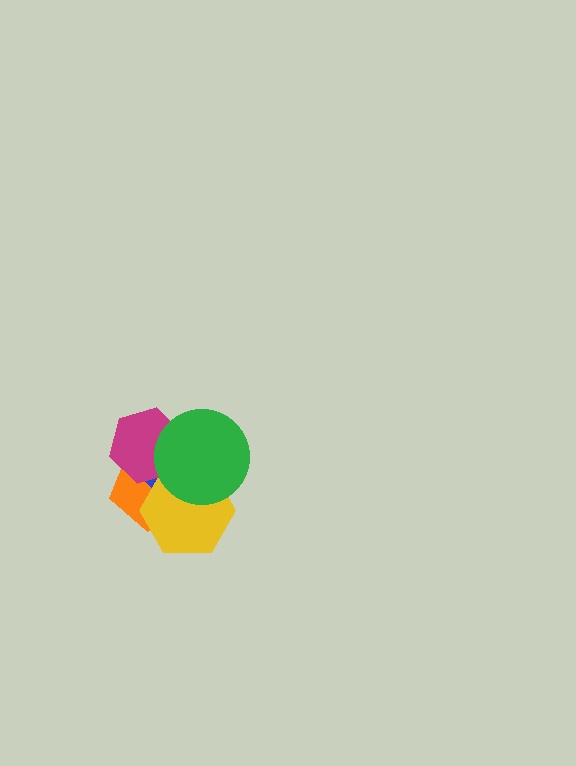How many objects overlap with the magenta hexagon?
4 objects overlap with the magenta hexagon.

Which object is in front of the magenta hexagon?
The green circle is in front of the magenta hexagon.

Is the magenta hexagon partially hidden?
Yes, it is partially covered by another shape.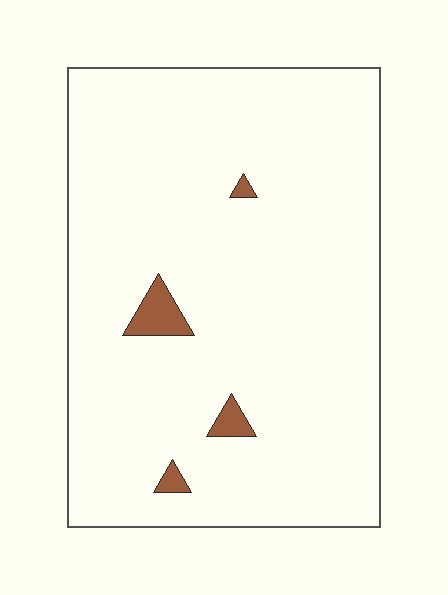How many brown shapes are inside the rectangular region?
4.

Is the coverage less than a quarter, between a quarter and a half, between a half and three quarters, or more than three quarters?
Less than a quarter.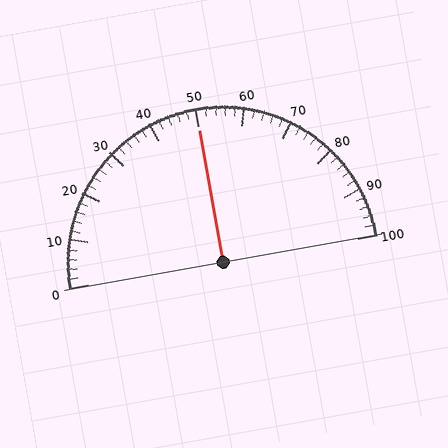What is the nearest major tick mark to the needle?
The nearest major tick mark is 50.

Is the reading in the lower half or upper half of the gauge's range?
The reading is in the upper half of the range (0 to 100).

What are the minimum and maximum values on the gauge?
The gauge ranges from 0 to 100.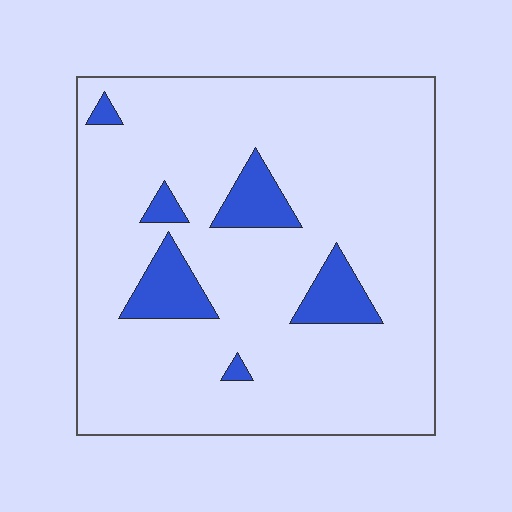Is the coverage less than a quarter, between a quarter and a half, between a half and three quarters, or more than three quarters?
Less than a quarter.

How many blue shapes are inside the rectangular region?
6.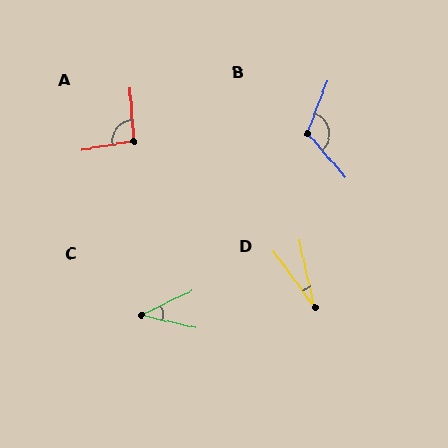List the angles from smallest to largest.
D (23°), C (39°), A (96°), B (118°).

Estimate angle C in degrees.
Approximately 39 degrees.